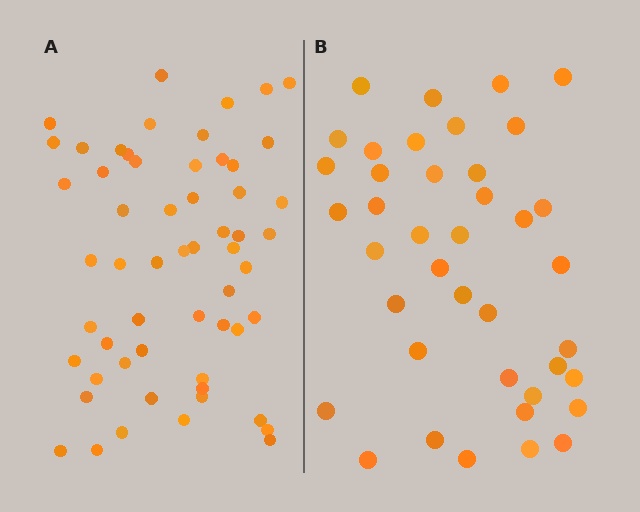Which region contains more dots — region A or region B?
Region A (the left region) has more dots.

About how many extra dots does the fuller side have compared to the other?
Region A has approximately 15 more dots than region B.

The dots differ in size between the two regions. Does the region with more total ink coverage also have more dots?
No. Region B has more total ink coverage because its dots are larger, but region A actually contains more individual dots. Total area can be misleading — the number of items is what matters here.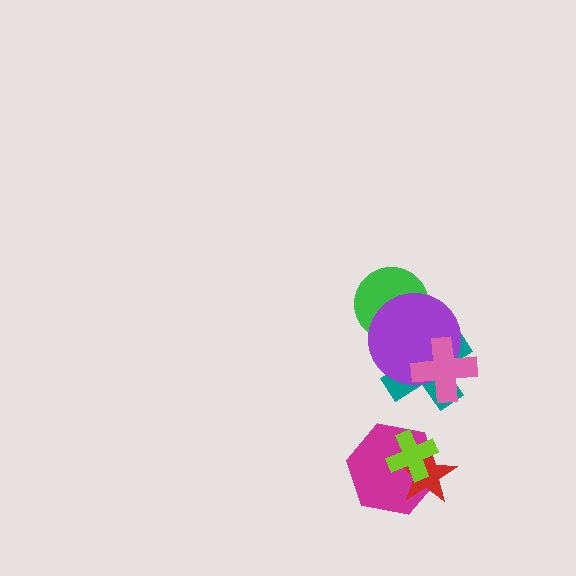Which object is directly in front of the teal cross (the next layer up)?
The purple circle is directly in front of the teal cross.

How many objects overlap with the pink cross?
2 objects overlap with the pink cross.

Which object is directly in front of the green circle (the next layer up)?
The teal cross is directly in front of the green circle.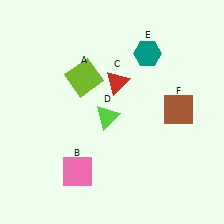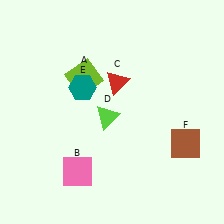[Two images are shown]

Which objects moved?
The objects that moved are: the teal hexagon (E), the brown square (F).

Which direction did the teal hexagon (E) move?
The teal hexagon (E) moved left.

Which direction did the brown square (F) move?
The brown square (F) moved down.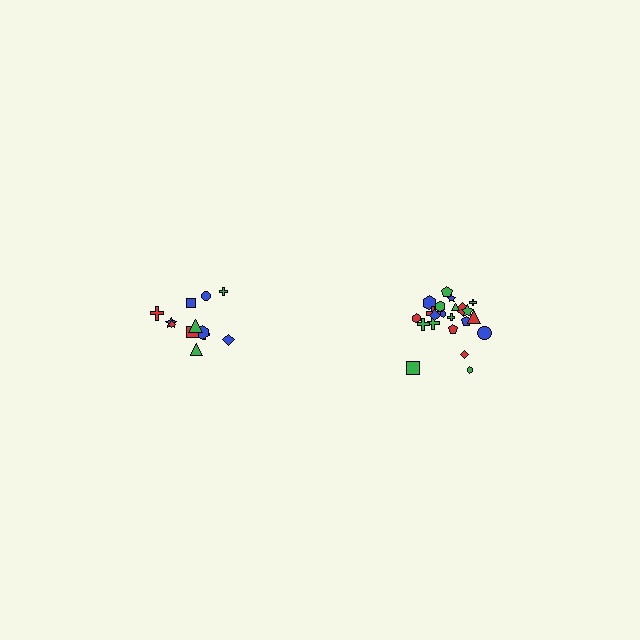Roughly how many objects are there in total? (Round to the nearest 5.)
Roughly 35 objects in total.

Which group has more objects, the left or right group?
The right group.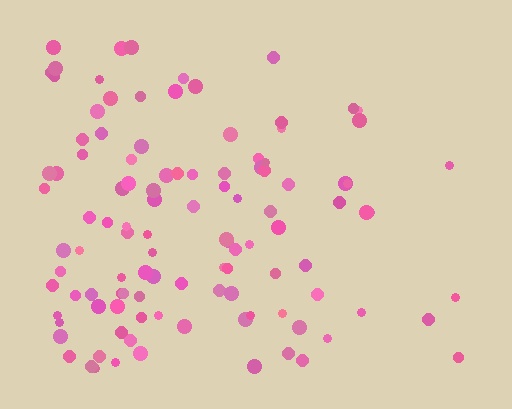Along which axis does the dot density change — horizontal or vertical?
Horizontal.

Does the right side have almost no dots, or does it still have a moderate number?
Still a moderate number, just noticeably fewer than the left.